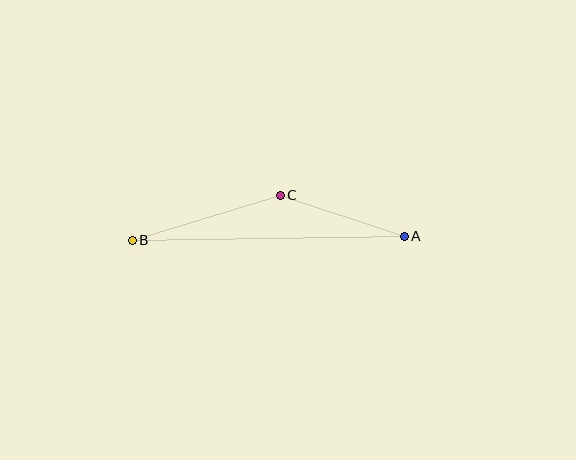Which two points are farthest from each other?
Points A and B are farthest from each other.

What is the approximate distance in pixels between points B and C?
The distance between B and C is approximately 155 pixels.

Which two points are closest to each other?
Points A and C are closest to each other.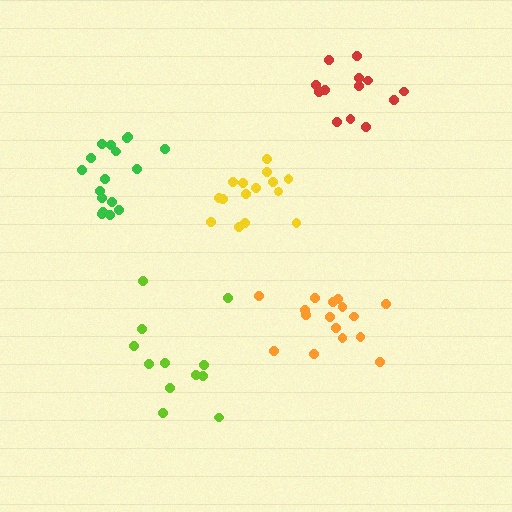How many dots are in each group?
Group 1: 12 dots, Group 2: 16 dots, Group 3: 17 dots, Group 4: 13 dots, Group 5: 15 dots (73 total).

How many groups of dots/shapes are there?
There are 5 groups.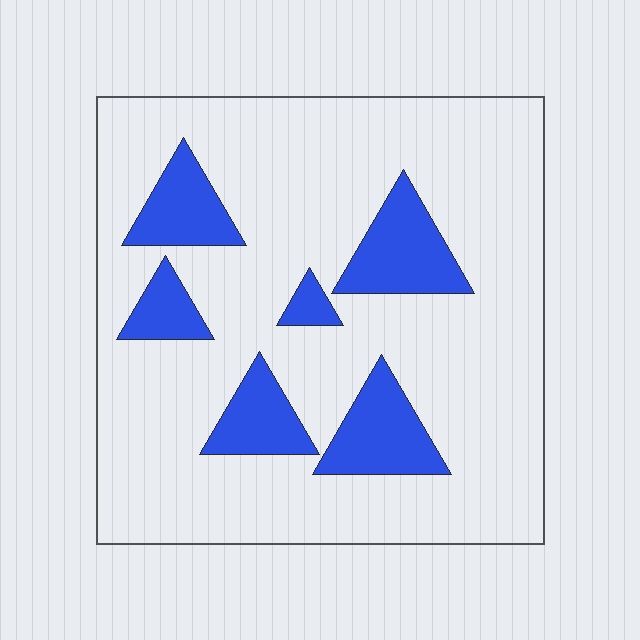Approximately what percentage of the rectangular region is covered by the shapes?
Approximately 20%.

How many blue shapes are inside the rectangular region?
6.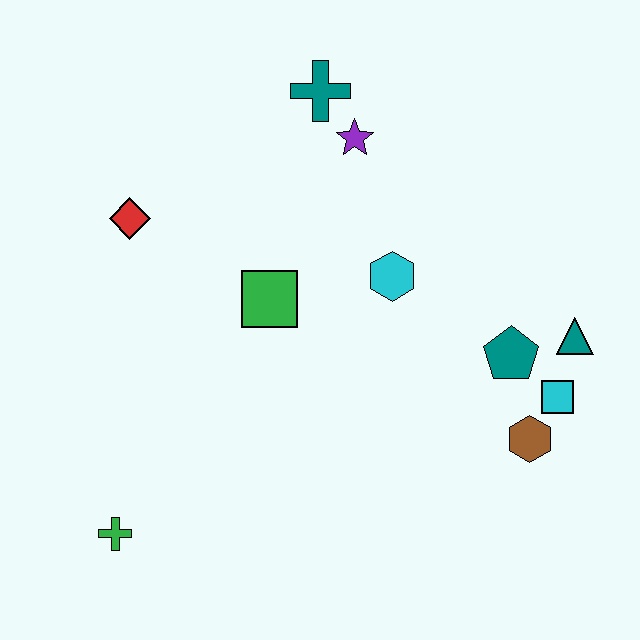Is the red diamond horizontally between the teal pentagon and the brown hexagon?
No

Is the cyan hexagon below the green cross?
No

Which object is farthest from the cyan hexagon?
The green cross is farthest from the cyan hexagon.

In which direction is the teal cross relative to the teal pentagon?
The teal cross is above the teal pentagon.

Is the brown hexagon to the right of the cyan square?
No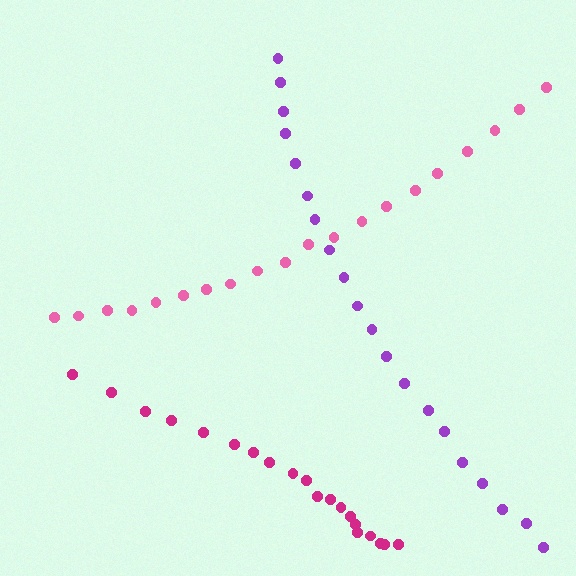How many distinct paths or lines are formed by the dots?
There are 3 distinct paths.